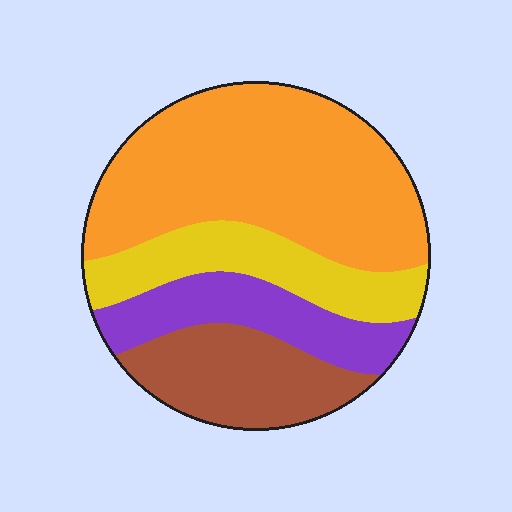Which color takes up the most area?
Orange, at roughly 45%.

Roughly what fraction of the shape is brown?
Brown takes up less than a quarter of the shape.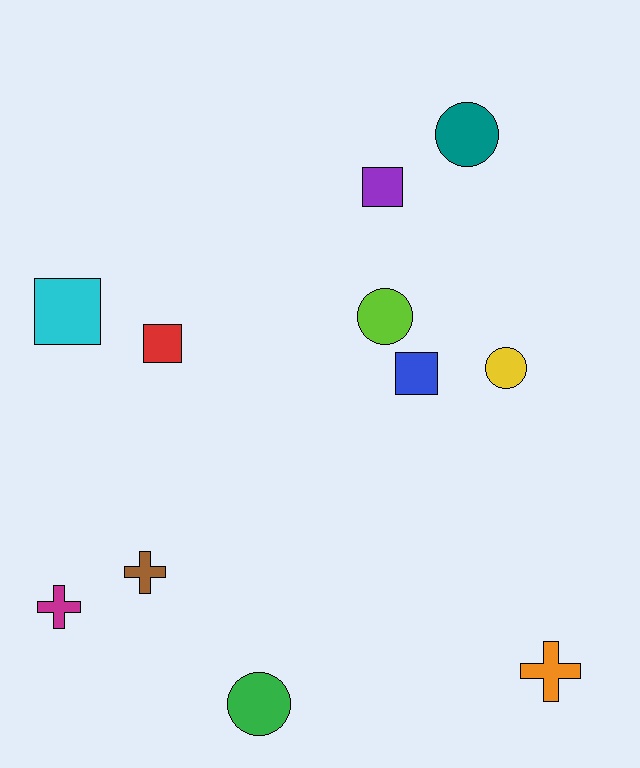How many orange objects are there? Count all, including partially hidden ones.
There is 1 orange object.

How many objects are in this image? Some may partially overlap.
There are 11 objects.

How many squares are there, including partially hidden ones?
There are 4 squares.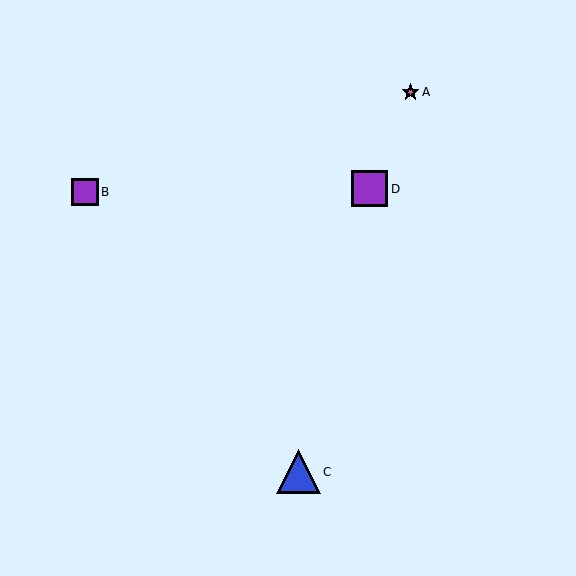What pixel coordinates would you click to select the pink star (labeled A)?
Click at (411, 92) to select the pink star A.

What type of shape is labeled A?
Shape A is a pink star.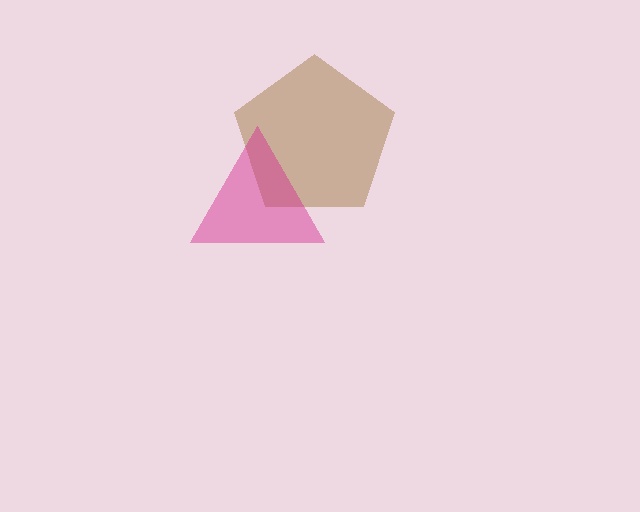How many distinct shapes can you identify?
There are 2 distinct shapes: a brown pentagon, a magenta triangle.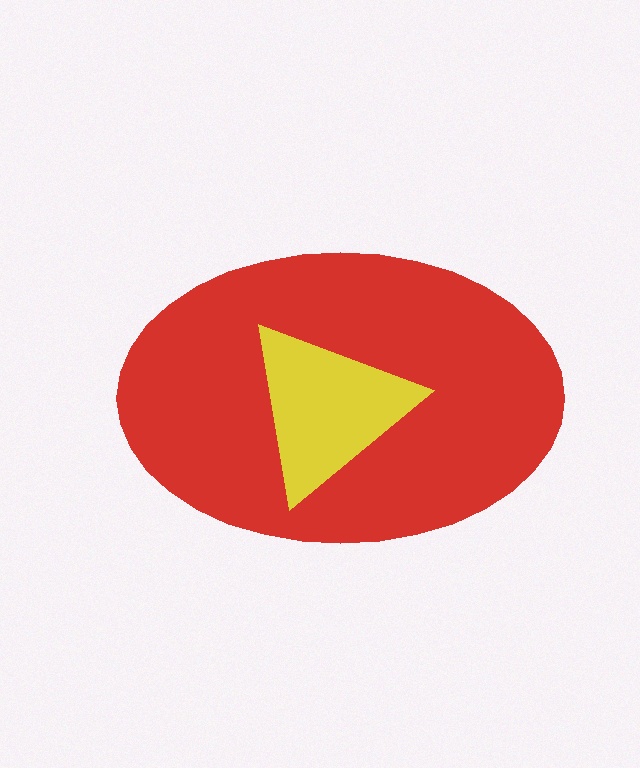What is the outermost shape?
The red ellipse.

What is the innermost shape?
The yellow triangle.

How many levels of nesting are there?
2.